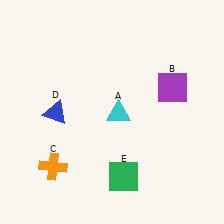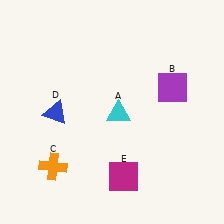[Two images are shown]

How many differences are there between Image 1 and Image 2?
There is 1 difference between the two images.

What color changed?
The square (E) changed from green in Image 1 to magenta in Image 2.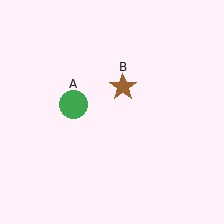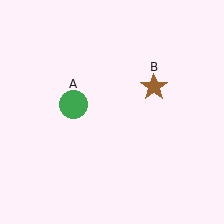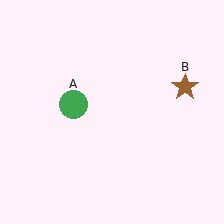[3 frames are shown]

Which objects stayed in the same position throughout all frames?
Green circle (object A) remained stationary.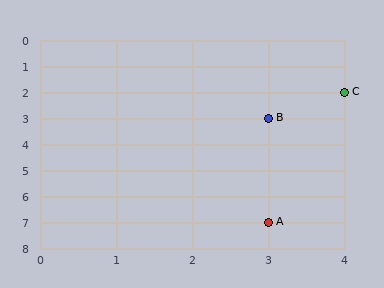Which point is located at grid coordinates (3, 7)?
Point A is at (3, 7).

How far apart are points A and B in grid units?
Points A and B are 4 rows apart.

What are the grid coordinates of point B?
Point B is at grid coordinates (3, 3).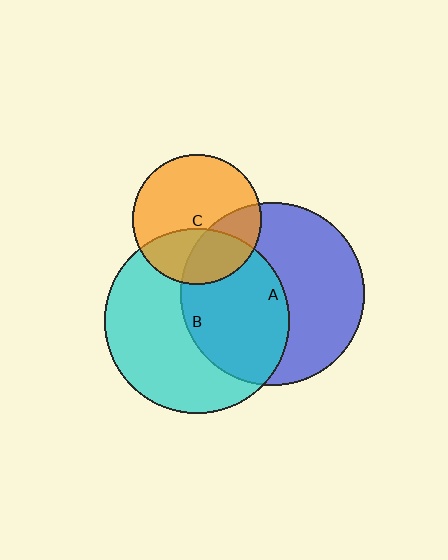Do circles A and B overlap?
Yes.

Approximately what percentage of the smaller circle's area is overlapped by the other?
Approximately 45%.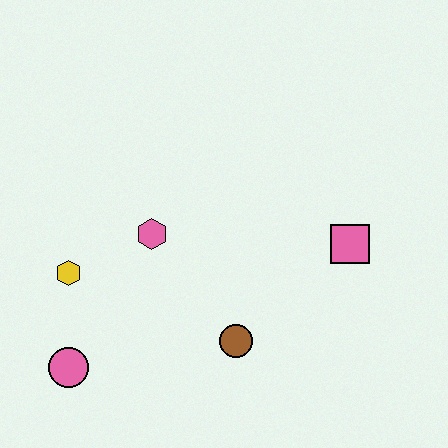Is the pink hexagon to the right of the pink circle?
Yes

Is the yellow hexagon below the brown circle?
No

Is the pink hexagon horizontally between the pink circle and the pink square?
Yes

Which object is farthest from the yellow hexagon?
The pink square is farthest from the yellow hexagon.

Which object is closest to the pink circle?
The yellow hexagon is closest to the pink circle.